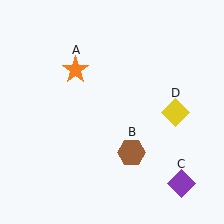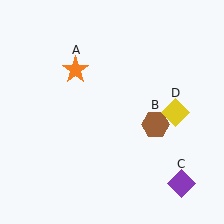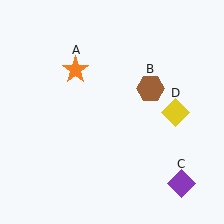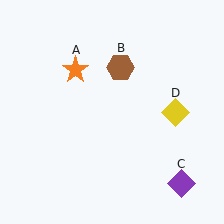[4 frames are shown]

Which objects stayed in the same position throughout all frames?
Orange star (object A) and purple diamond (object C) and yellow diamond (object D) remained stationary.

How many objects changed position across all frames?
1 object changed position: brown hexagon (object B).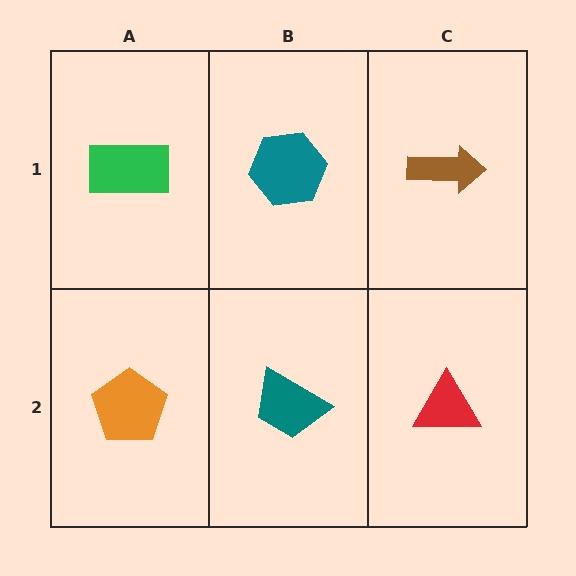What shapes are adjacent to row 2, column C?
A brown arrow (row 1, column C), a teal trapezoid (row 2, column B).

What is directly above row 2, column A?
A green rectangle.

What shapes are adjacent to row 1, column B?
A teal trapezoid (row 2, column B), a green rectangle (row 1, column A), a brown arrow (row 1, column C).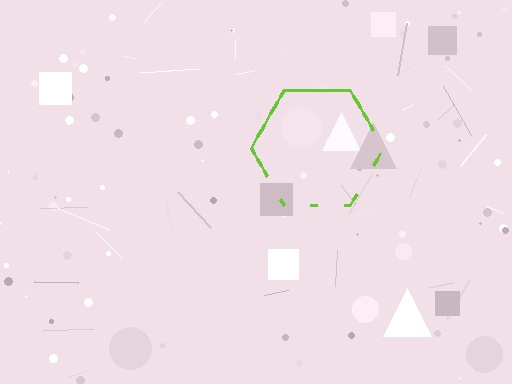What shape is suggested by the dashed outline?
The dashed outline suggests a hexagon.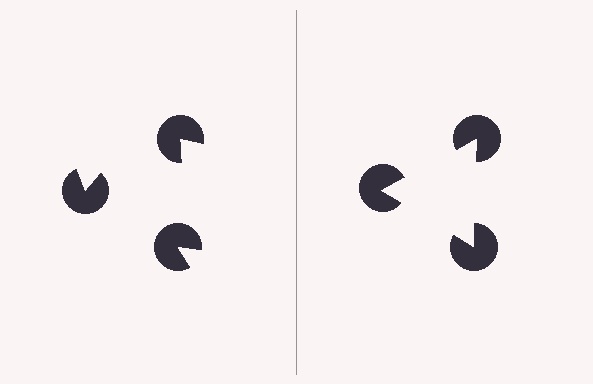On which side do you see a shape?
An illusory triangle appears on the right side. On the left side the wedge cuts are rotated, so no coherent shape forms.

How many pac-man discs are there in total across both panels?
6 — 3 on each side.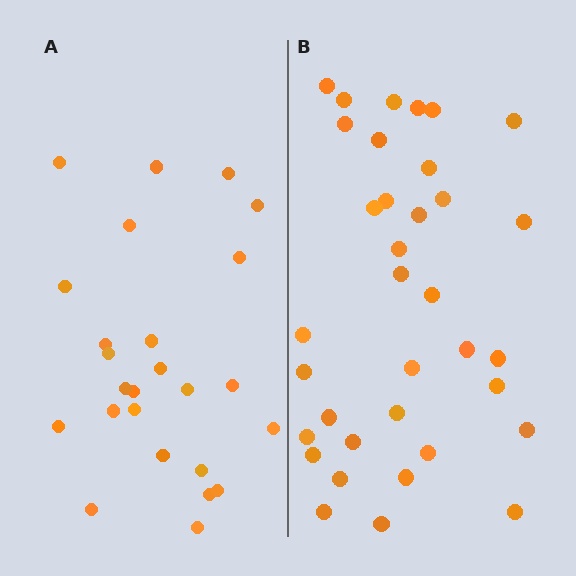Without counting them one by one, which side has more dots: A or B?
Region B (the right region) has more dots.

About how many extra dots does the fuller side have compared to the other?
Region B has roughly 10 or so more dots than region A.